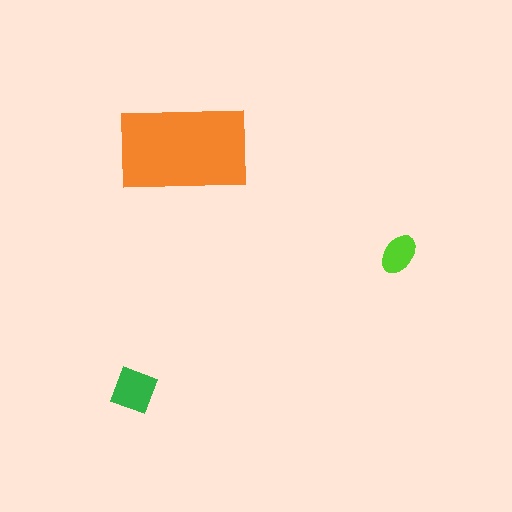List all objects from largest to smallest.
The orange rectangle, the green diamond, the lime ellipse.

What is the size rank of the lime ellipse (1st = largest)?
3rd.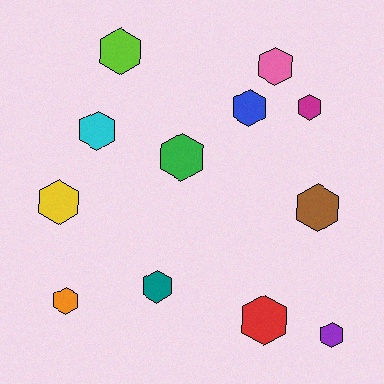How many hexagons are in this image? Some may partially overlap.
There are 12 hexagons.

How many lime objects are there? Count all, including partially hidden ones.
There is 1 lime object.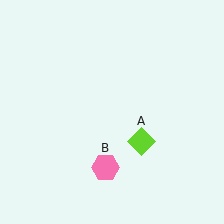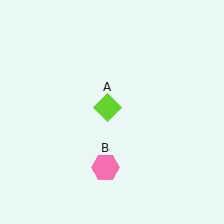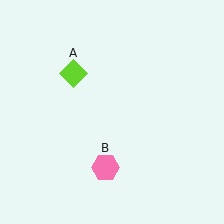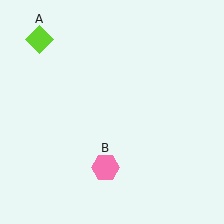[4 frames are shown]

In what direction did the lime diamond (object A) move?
The lime diamond (object A) moved up and to the left.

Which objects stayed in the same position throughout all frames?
Pink hexagon (object B) remained stationary.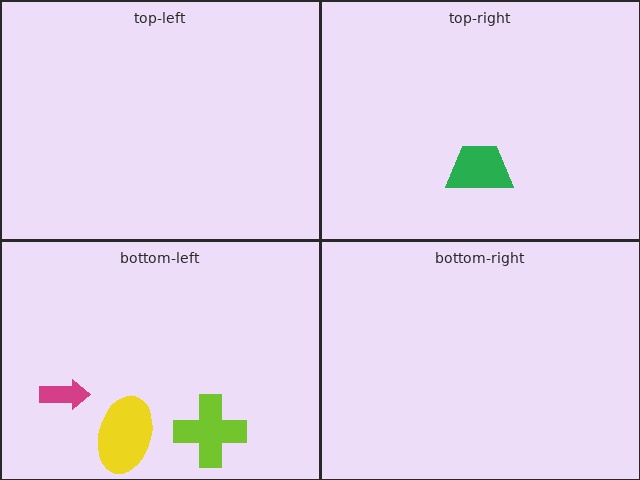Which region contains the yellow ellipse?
The bottom-left region.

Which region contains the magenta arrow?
The bottom-left region.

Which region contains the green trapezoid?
The top-right region.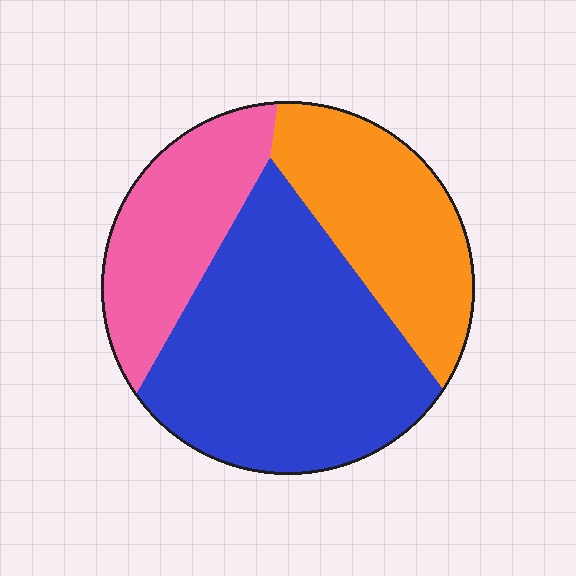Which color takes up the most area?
Blue, at roughly 50%.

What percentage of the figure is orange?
Orange takes up between a sixth and a third of the figure.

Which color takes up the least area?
Pink, at roughly 25%.